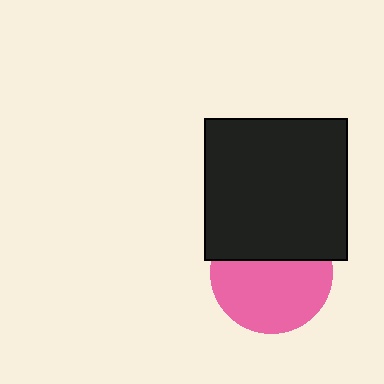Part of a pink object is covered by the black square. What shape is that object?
It is a circle.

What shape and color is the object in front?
The object in front is a black square.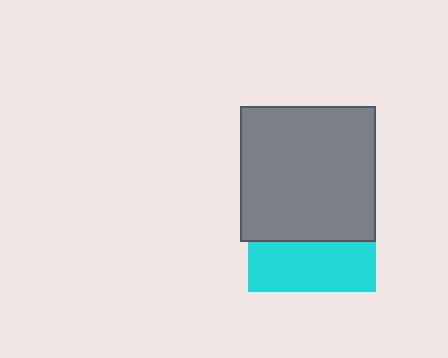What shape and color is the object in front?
The object in front is a gray square.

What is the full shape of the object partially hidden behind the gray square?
The partially hidden object is a cyan square.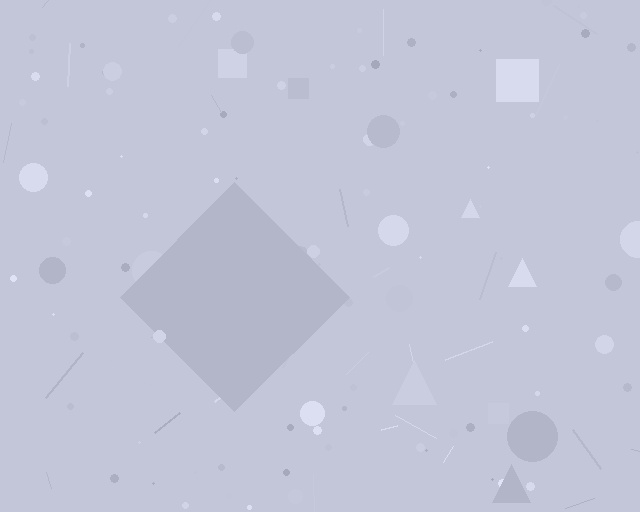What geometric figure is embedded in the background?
A diamond is embedded in the background.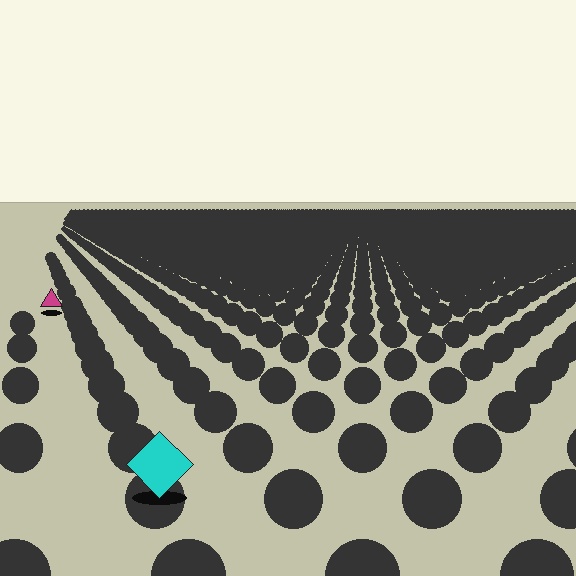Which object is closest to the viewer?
The cyan diamond is closest. The texture marks near it are larger and more spread out.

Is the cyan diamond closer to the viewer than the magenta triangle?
Yes. The cyan diamond is closer — you can tell from the texture gradient: the ground texture is coarser near it.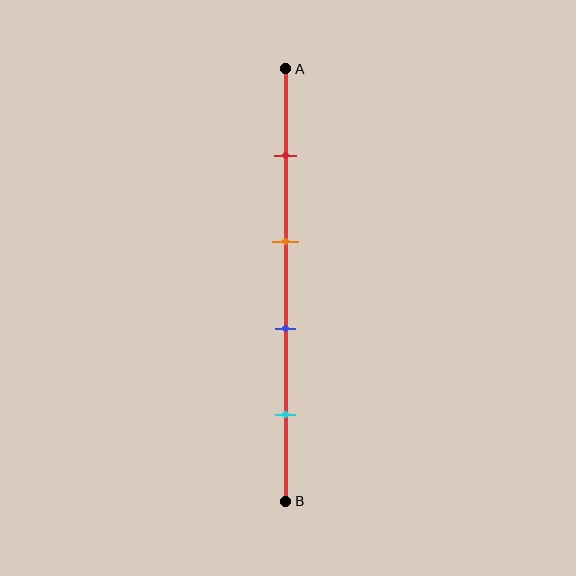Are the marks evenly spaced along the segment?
Yes, the marks are approximately evenly spaced.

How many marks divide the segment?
There are 4 marks dividing the segment.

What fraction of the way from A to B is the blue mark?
The blue mark is approximately 60% (0.6) of the way from A to B.